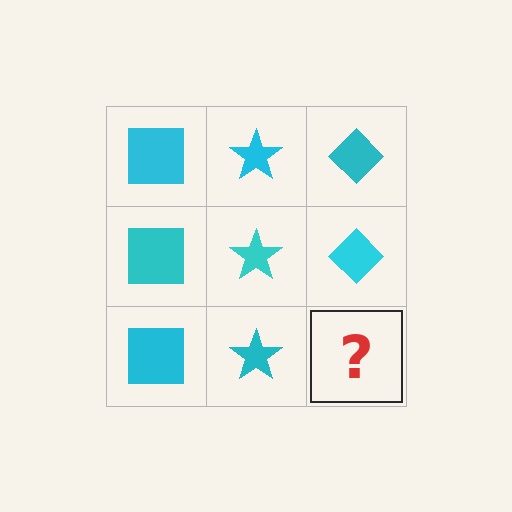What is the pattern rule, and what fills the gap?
The rule is that each column has a consistent shape. The gap should be filled with a cyan diamond.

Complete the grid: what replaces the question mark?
The question mark should be replaced with a cyan diamond.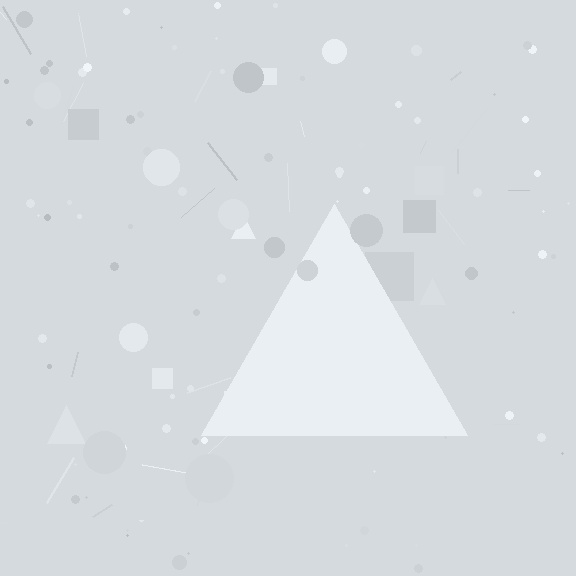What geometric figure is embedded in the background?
A triangle is embedded in the background.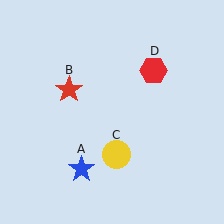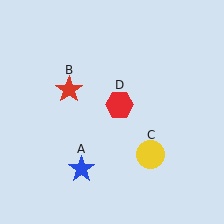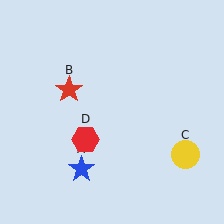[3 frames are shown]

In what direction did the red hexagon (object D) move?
The red hexagon (object D) moved down and to the left.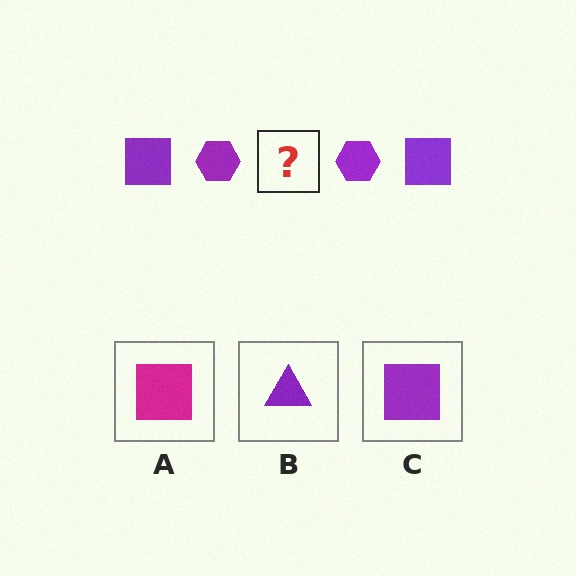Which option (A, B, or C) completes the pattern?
C.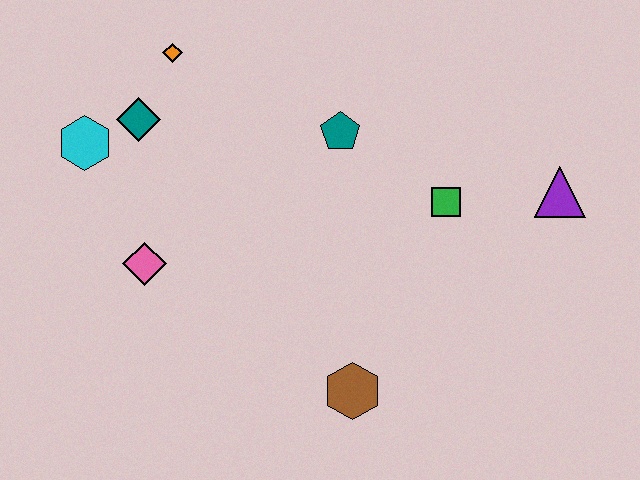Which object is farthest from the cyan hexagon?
The purple triangle is farthest from the cyan hexagon.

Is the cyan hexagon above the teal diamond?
No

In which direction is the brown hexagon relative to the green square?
The brown hexagon is below the green square.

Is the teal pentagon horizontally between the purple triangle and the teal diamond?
Yes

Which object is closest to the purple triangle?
The green square is closest to the purple triangle.